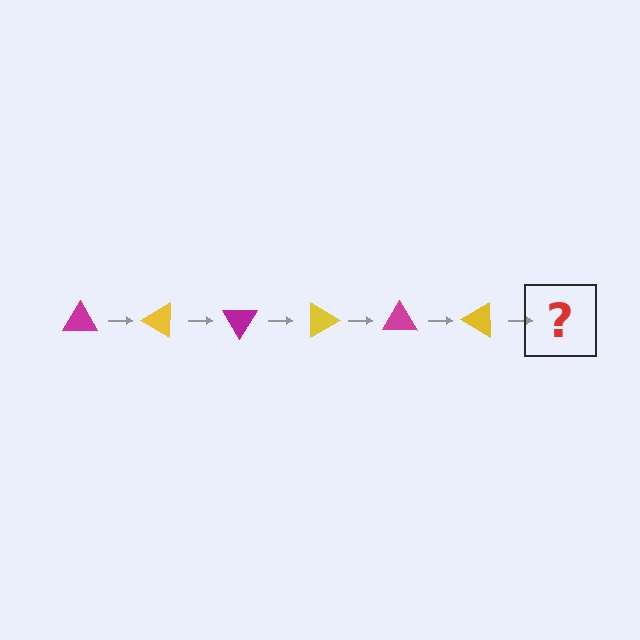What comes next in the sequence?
The next element should be a magenta triangle, rotated 180 degrees from the start.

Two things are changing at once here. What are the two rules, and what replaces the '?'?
The two rules are that it rotates 30 degrees each step and the color cycles through magenta and yellow. The '?' should be a magenta triangle, rotated 180 degrees from the start.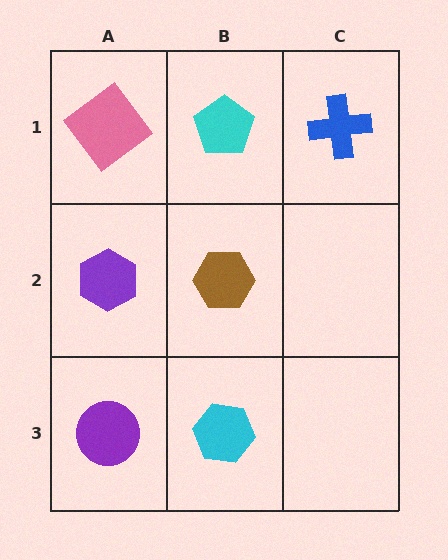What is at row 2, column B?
A brown hexagon.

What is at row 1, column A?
A pink diamond.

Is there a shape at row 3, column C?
No, that cell is empty.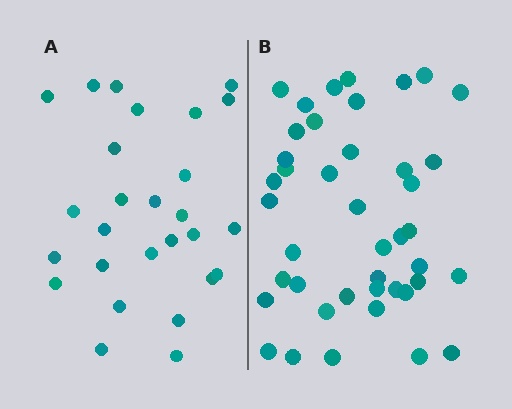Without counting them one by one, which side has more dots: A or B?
Region B (the right region) has more dots.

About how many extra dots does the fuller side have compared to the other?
Region B has approximately 15 more dots than region A.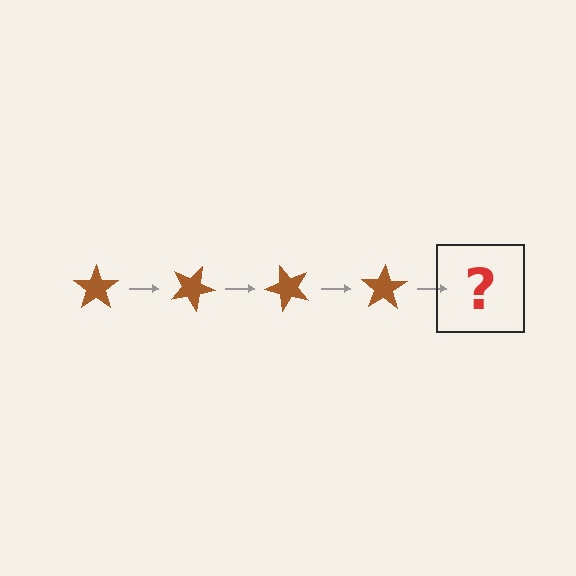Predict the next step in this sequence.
The next step is a brown star rotated 100 degrees.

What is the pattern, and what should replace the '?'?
The pattern is that the star rotates 25 degrees each step. The '?' should be a brown star rotated 100 degrees.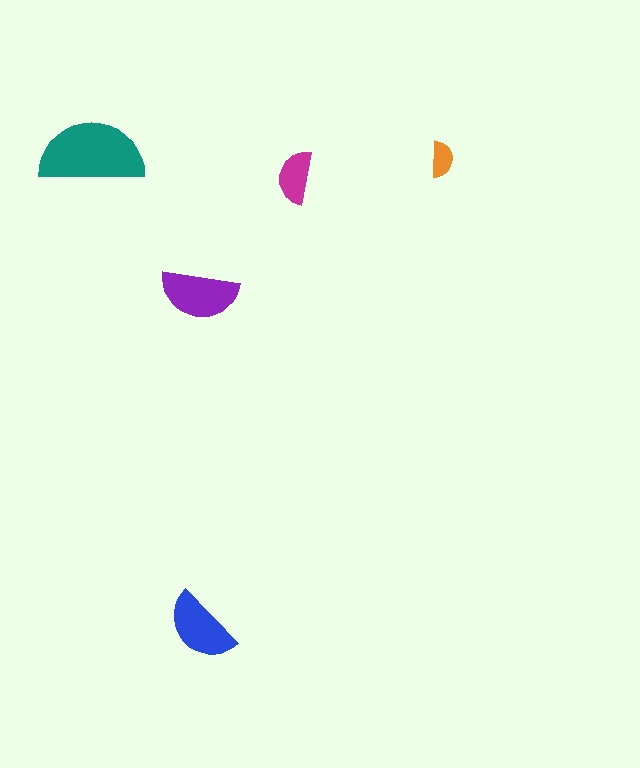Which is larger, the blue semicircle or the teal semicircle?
The teal one.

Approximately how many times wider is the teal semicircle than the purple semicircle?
About 1.5 times wider.